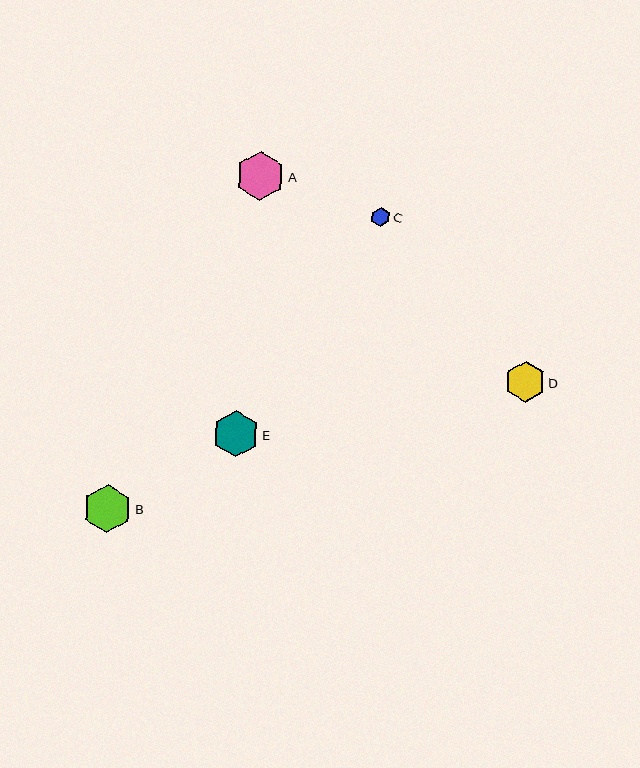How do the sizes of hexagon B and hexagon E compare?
Hexagon B and hexagon E are approximately the same size.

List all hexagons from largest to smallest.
From largest to smallest: A, B, E, D, C.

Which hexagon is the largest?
Hexagon A is the largest with a size of approximately 48 pixels.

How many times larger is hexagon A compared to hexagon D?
Hexagon A is approximately 1.2 times the size of hexagon D.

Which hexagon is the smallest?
Hexagon C is the smallest with a size of approximately 19 pixels.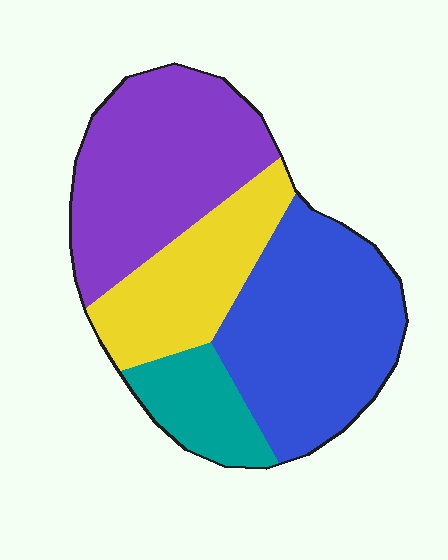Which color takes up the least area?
Teal, at roughly 10%.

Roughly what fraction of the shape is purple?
Purple covers around 35% of the shape.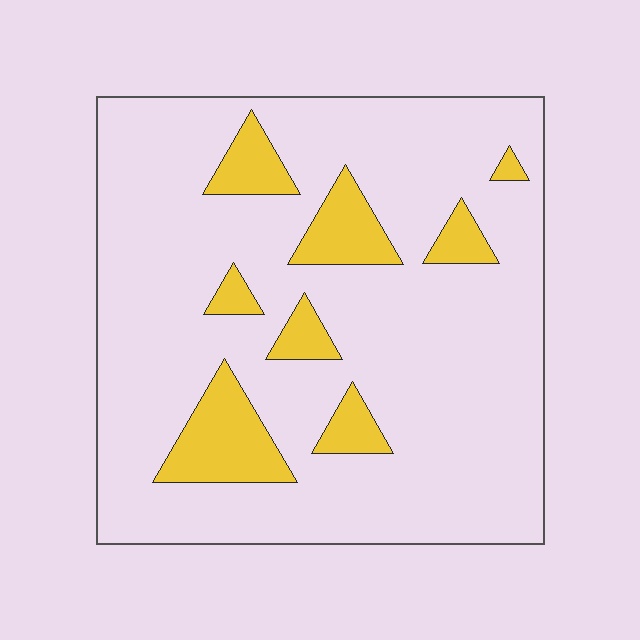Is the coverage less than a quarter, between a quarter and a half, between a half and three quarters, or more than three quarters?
Less than a quarter.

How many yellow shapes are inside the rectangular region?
8.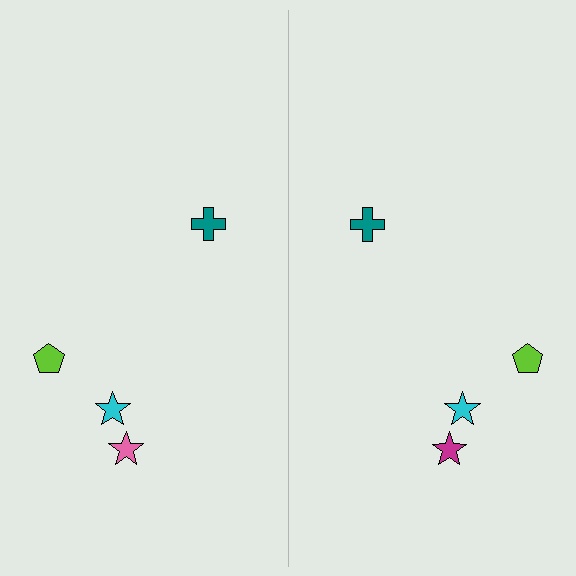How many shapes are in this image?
There are 8 shapes in this image.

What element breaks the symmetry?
The magenta star on the right side breaks the symmetry — its mirror counterpart is pink.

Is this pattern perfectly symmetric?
No, the pattern is not perfectly symmetric. The magenta star on the right side breaks the symmetry — its mirror counterpart is pink.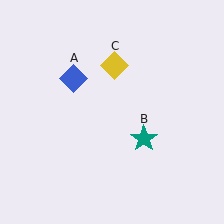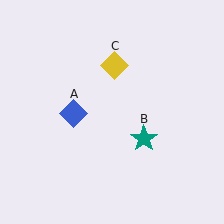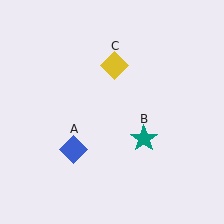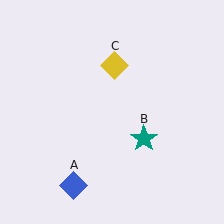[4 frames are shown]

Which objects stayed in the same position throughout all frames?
Teal star (object B) and yellow diamond (object C) remained stationary.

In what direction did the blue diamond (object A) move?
The blue diamond (object A) moved down.